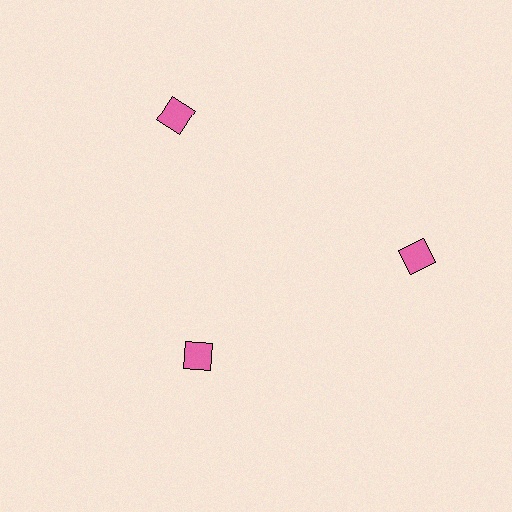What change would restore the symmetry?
The symmetry would be restored by moving it outward, back onto the ring so that all 3 squares sit at equal angles and equal distance from the center.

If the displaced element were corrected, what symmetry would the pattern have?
It would have 3-fold rotational symmetry — the pattern would map onto itself every 120 degrees.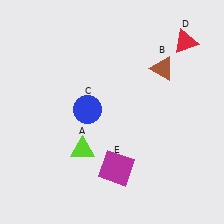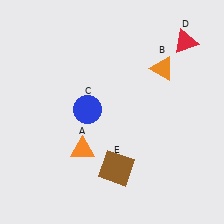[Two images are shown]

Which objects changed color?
A changed from lime to orange. B changed from brown to orange. E changed from magenta to brown.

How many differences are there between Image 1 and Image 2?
There are 3 differences between the two images.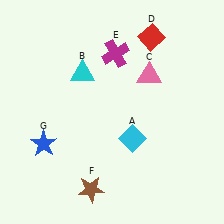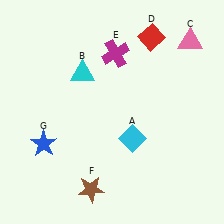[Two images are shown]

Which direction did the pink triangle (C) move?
The pink triangle (C) moved right.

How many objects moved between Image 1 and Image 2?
1 object moved between the two images.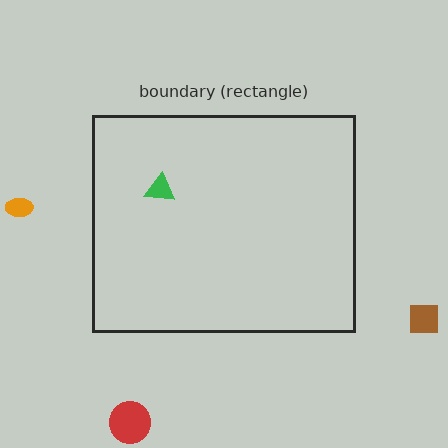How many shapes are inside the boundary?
1 inside, 3 outside.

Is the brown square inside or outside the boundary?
Outside.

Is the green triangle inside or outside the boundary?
Inside.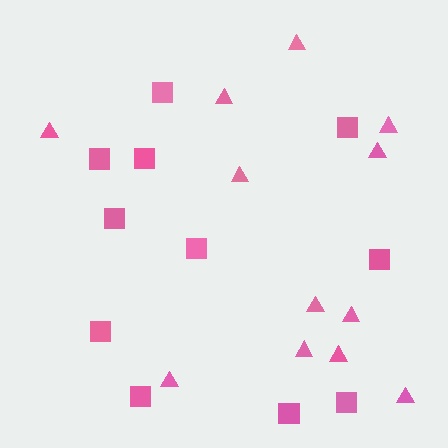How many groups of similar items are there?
There are 2 groups: one group of squares (11) and one group of triangles (12).